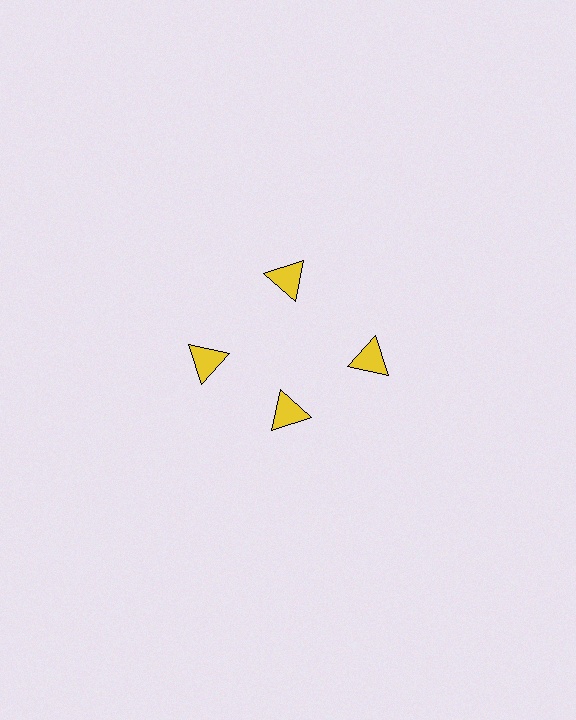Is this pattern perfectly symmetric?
No. The 4 yellow triangles are arranged in a ring, but one element near the 6 o'clock position is pulled inward toward the center, breaking the 4-fold rotational symmetry.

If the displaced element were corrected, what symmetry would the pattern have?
It would have 4-fold rotational symmetry — the pattern would map onto itself every 90 degrees.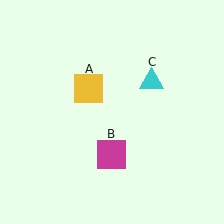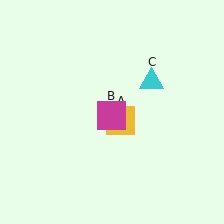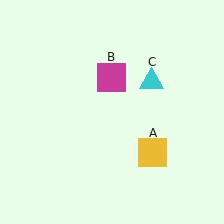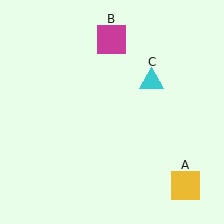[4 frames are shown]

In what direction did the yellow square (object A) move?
The yellow square (object A) moved down and to the right.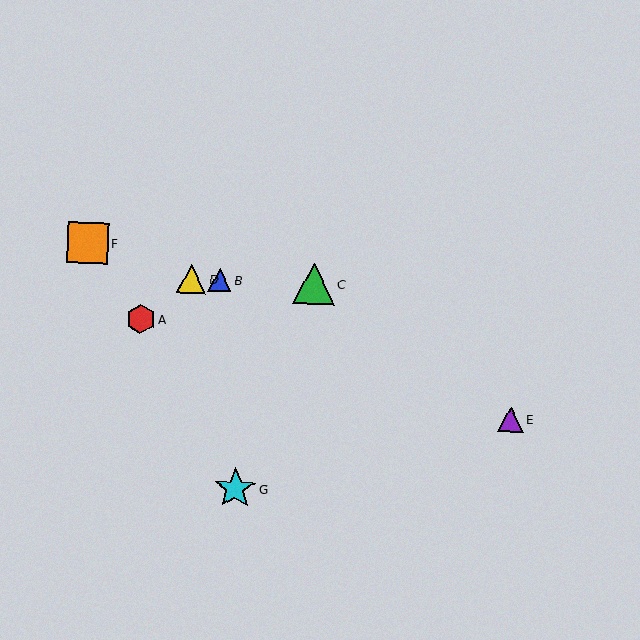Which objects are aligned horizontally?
Objects B, C, D are aligned horizontally.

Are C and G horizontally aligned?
No, C is at y≈284 and G is at y≈489.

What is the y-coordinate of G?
Object G is at y≈489.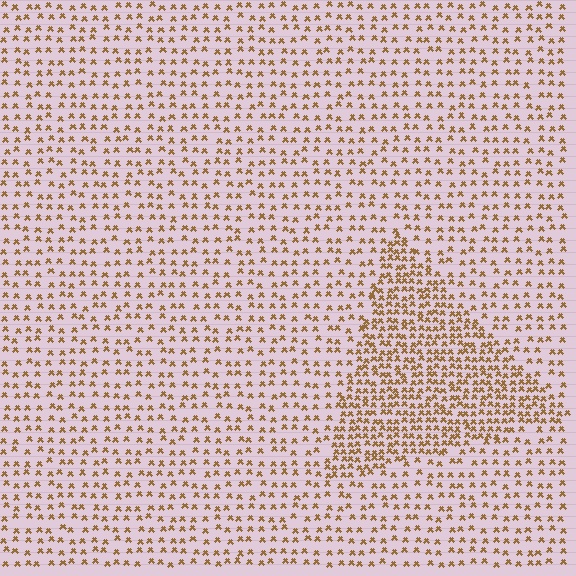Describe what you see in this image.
The image contains small brown elements arranged at two different densities. A triangle-shaped region is visible where the elements are more densely packed than the surrounding area.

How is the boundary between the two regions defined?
The boundary is defined by a change in element density (approximately 2.1x ratio). All elements are the same color, size, and shape.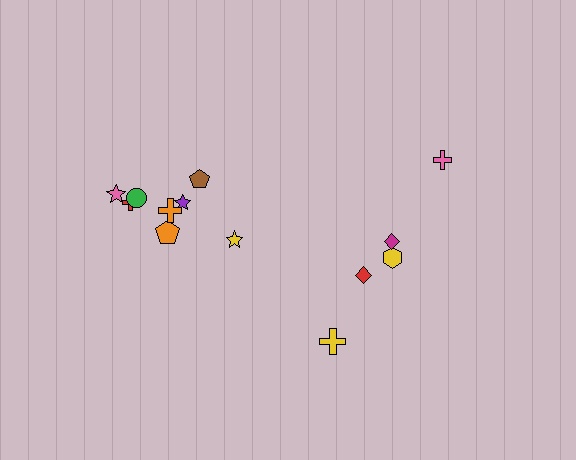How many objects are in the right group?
There are 5 objects.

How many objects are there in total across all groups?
There are 13 objects.